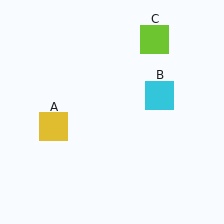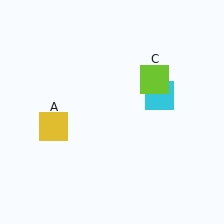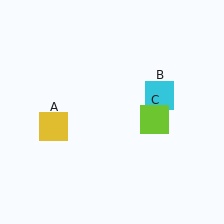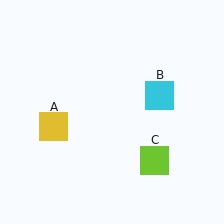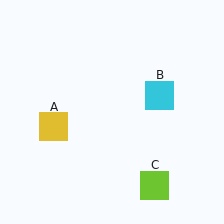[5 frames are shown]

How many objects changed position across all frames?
1 object changed position: lime square (object C).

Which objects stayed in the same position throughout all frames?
Yellow square (object A) and cyan square (object B) remained stationary.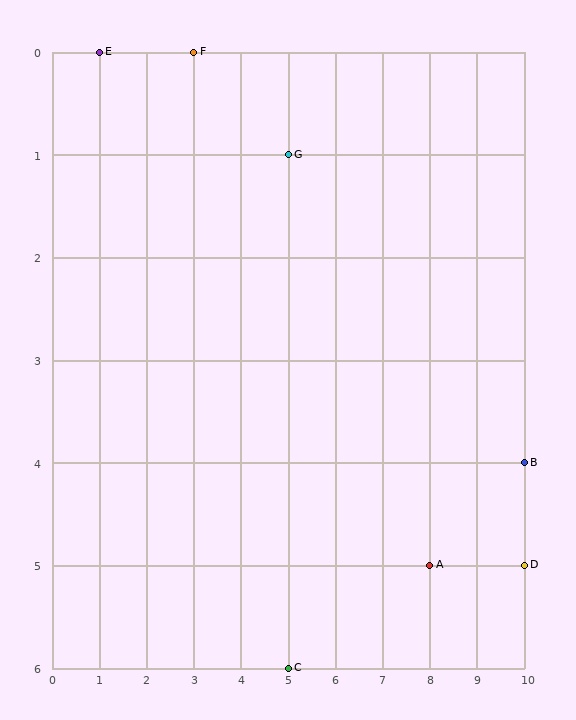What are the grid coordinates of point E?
Point E is at grid coordinates (1, 0).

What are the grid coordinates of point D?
Point D is at grid coordinates (10, 5).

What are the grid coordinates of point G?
Point G is at grid coordinates (5, 1).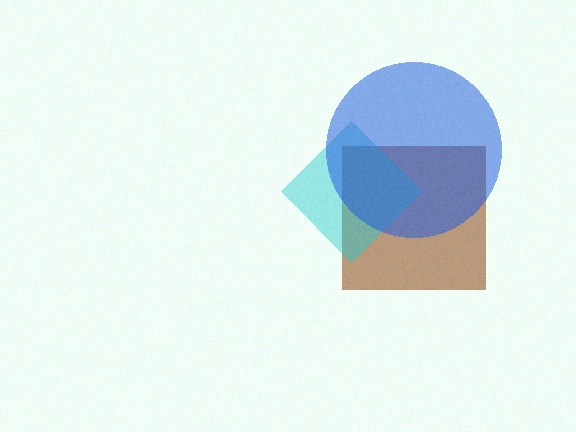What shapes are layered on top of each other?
The layered shapes are: a brown square, a cyan diamond, a blue circle.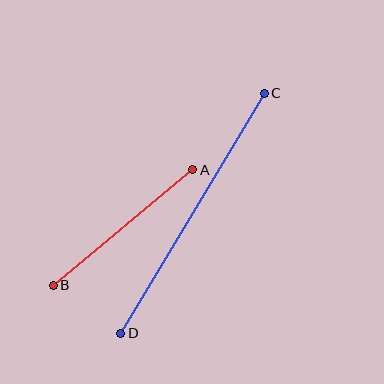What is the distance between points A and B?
The distance is approximately 181 pixels.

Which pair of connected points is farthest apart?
Points C and D are farthest apart.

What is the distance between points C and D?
The distance is approximately 280 pixels.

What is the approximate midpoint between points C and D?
The midpoint is at approximately (192, 213) pixels.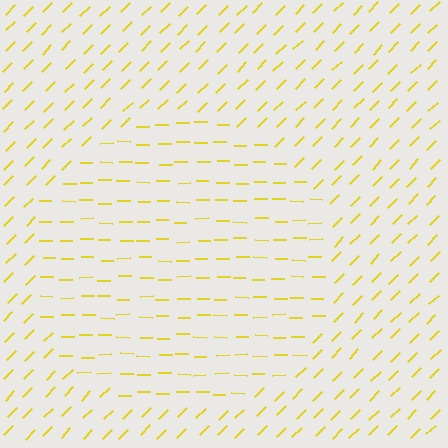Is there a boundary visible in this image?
Yes, there is a texture boundary formed by a change in line orientation.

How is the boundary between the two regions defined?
The boundary is defined purely by a change in line orientation (approximately 45 degrees difference). All lines are the same color and thickness.